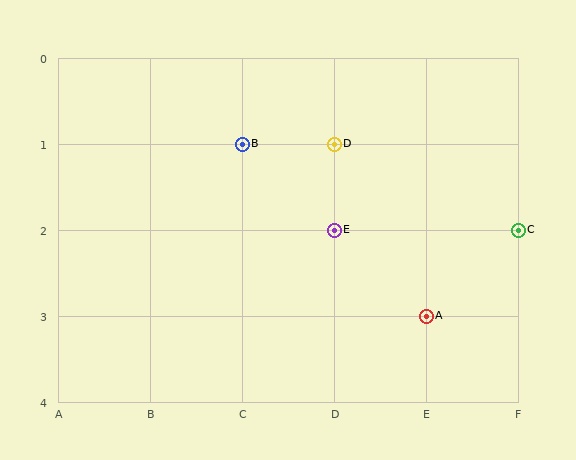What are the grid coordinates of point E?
Point E is at grid coordinates (D, 2).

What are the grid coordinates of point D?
Point D is at grid coordinates (D, 1).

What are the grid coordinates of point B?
Point B is at grid coordinates (C, 1).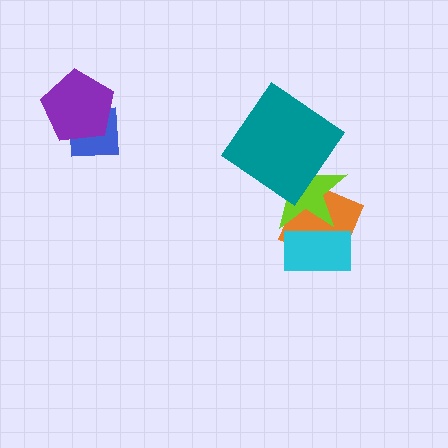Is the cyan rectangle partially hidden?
Yes, it is partially covered by another shape.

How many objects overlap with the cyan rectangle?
2 objects overlap with the cyan rectangle.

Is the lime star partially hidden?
Yes, it is partially covered by another shape.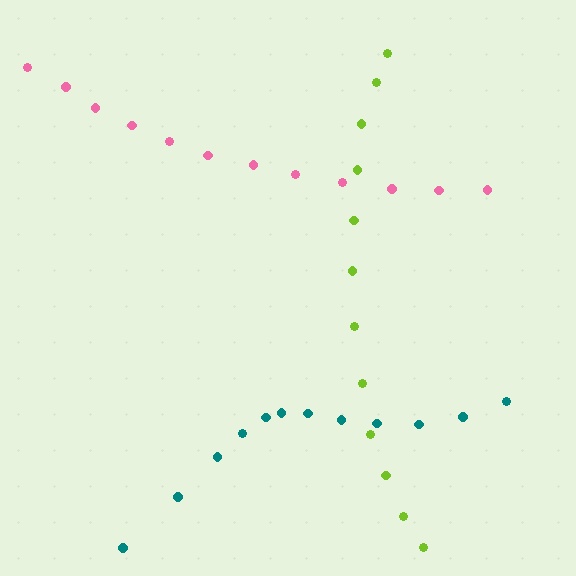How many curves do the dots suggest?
There are 3 distinct paths.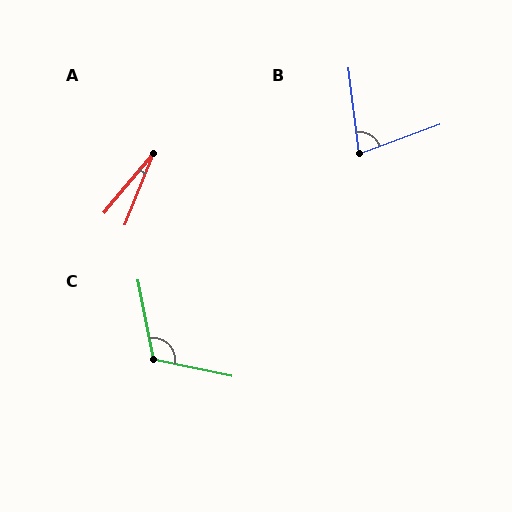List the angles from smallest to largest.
A (18°), B (77°), C (112°).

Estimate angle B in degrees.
Approximately 77 degrees.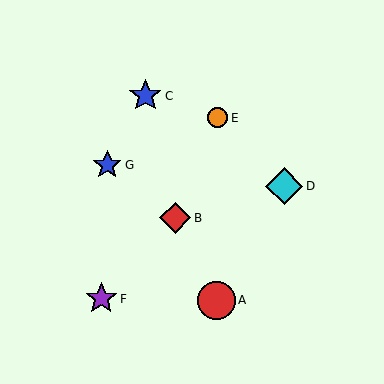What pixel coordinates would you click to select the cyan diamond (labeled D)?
Click at (284, 186) to select the cyan diamond D.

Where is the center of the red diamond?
The center of the red diamond is at (175, 218).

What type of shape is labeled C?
Shape C is a blue star.